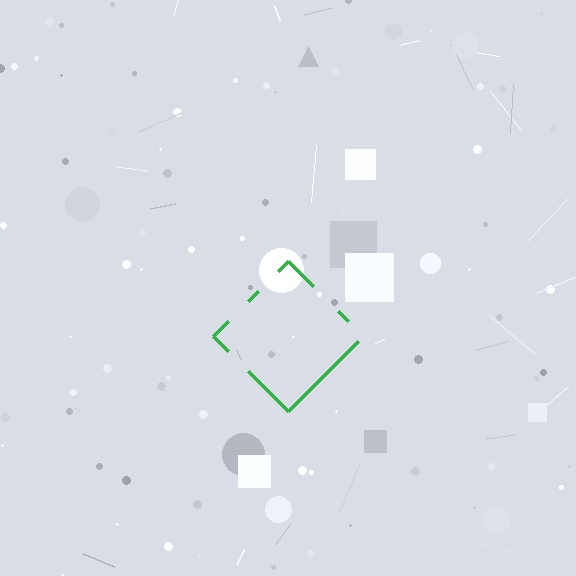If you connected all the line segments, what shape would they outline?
They would outline a diamond.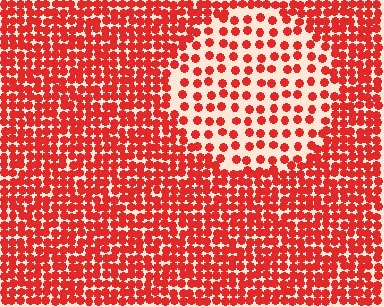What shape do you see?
I see a circle.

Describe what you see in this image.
The image contains small red elements arranged at two different densities. A circle-shaped region is visible where the elements are less densely packed than the surrounding area.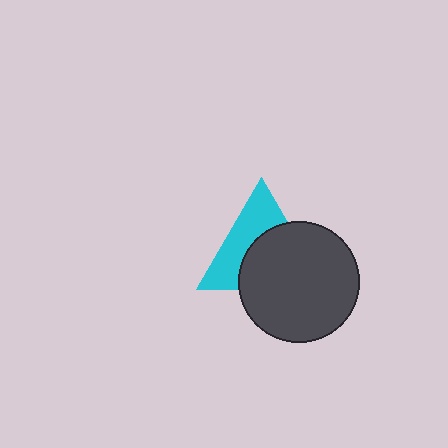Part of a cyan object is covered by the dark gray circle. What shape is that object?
It is a triangle.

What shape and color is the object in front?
The object in front is a dark gray circle.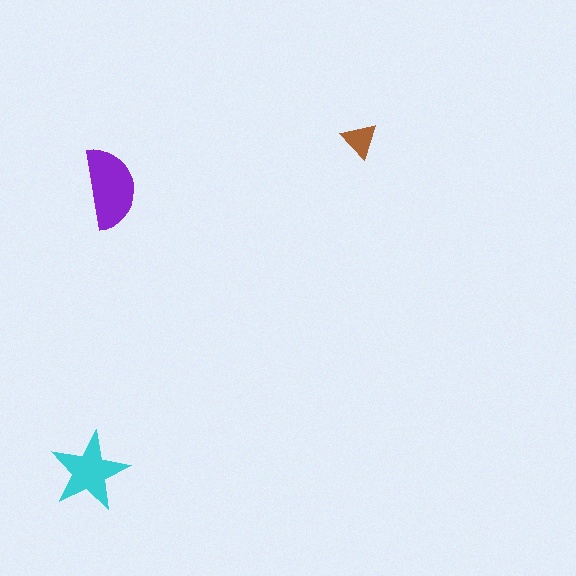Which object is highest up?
The brown triangle is topmost.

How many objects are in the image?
There are 3 objects in the image.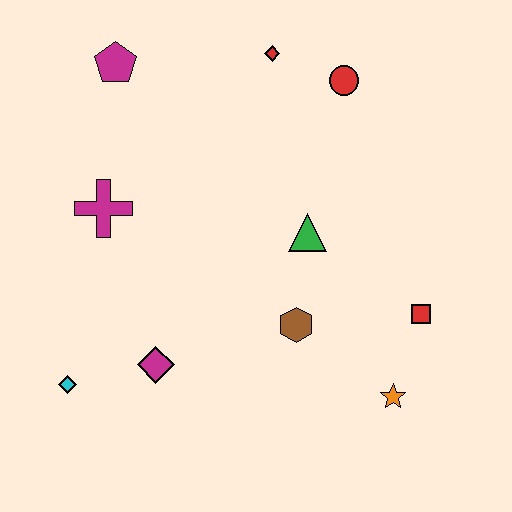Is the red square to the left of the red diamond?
No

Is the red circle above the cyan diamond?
Yes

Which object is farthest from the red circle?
The cyan diamond is farthest from the red circle.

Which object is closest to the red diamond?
The red circle is closest to the red diamond.